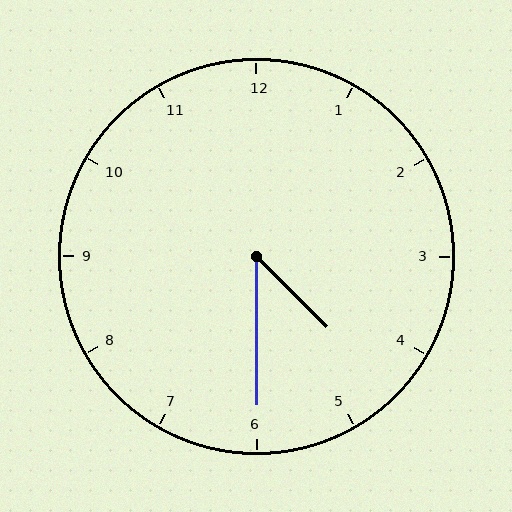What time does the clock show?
4:30.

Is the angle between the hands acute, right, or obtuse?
It is acute.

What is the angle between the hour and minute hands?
Approximately 45 degrees.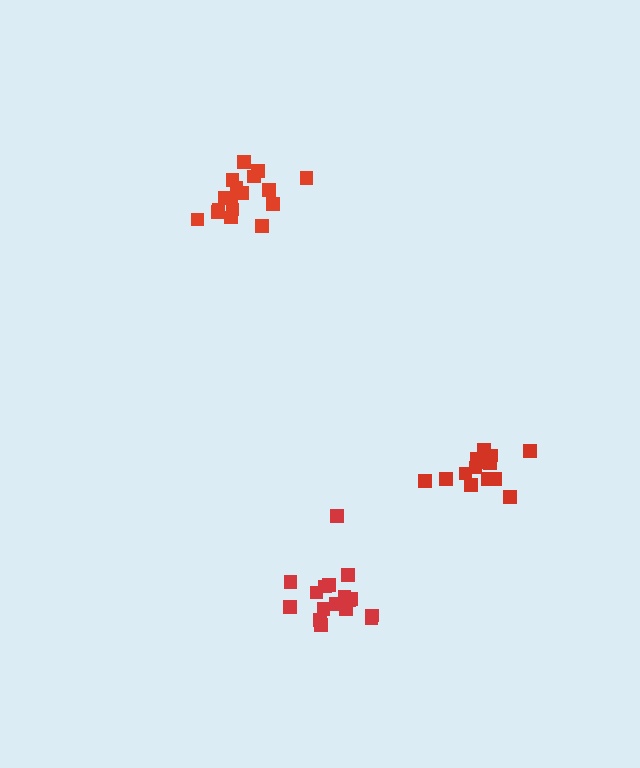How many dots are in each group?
Group 1: 15 dots, Group 2: 17 dots, Group 3: 18 dots (50 total).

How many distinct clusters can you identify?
There are 3 distinct clusters.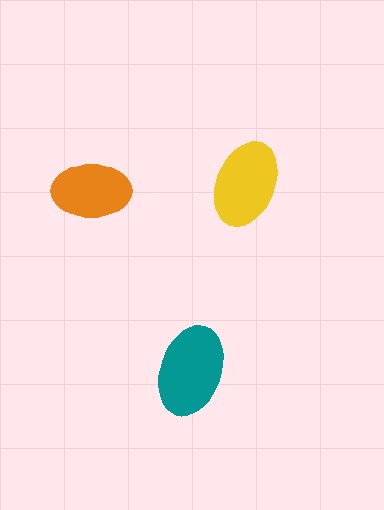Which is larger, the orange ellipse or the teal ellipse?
The teal one.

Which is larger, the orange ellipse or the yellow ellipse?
The yellow one.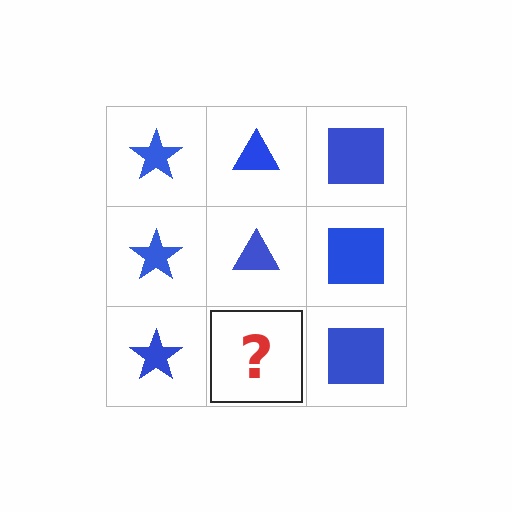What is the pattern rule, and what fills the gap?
The rule is that each column has a consistent shape. The gap should be filled with a blue triangle.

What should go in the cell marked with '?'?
The missing cell should contain a blue triangle.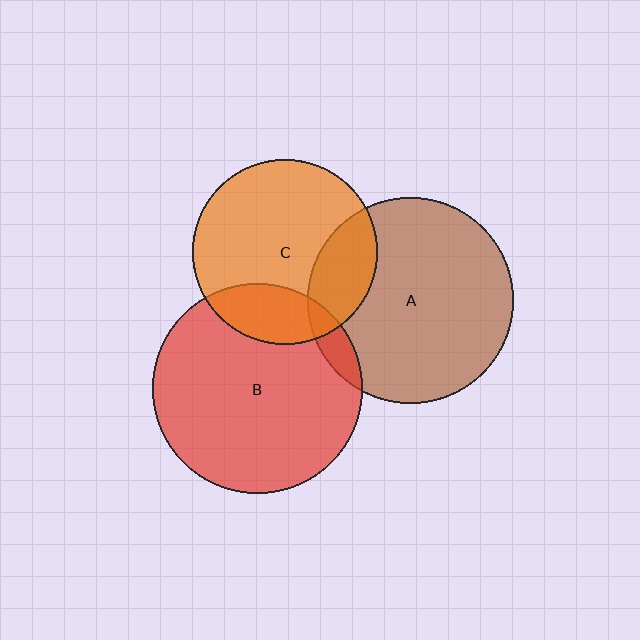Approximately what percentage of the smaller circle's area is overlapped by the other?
Approximately 5%.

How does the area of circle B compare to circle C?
Approximately 1.3 times.